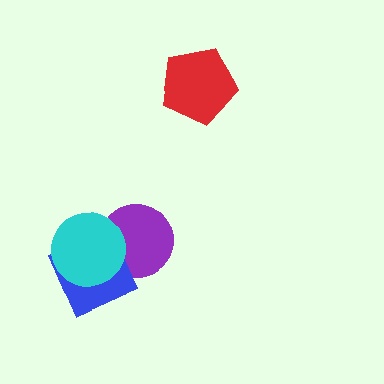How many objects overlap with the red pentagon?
0 objects overlap with the red pentagon.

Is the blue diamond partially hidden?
Yes, it is partially covered by another shape.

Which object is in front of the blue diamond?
The cyan circle is in front of the blue diamond.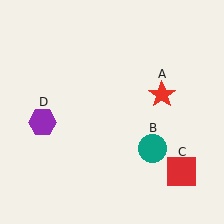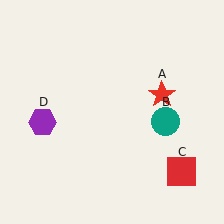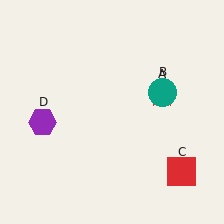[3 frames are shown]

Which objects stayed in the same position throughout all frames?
Red star (object A) and red square (object C) and purple hexagon (object D) remained stationary.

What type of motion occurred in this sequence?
The teal circle (object B) rotated counterclockwise around the center of the scene.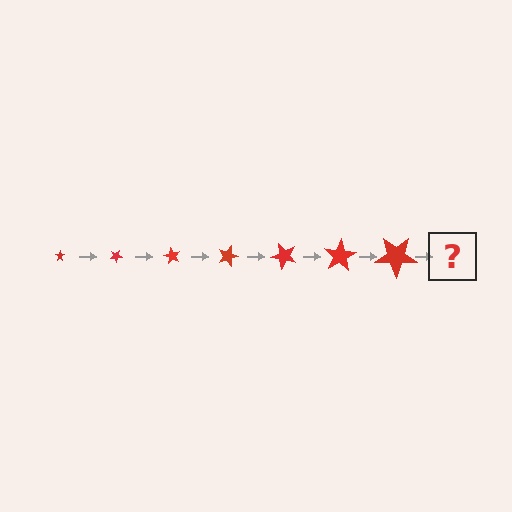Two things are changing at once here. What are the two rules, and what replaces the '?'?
The two rules are that the star grows larger each step and it rotates 30 degrees each step. The '?' should be a star, larger than the previous one and rotated 210 degrees from the start.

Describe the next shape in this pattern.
It should be a star, larger than the previous one and rotated 210 degrees from the start.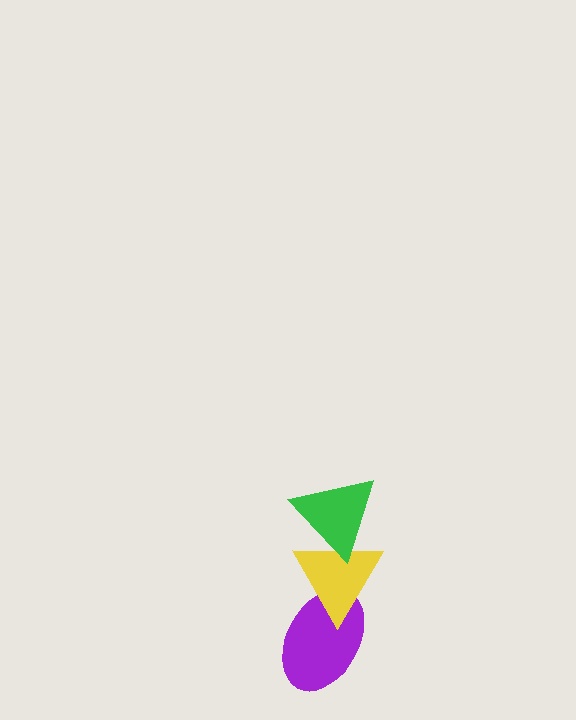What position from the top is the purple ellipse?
The purple ellipse is 3rd from the top.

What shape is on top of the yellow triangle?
The green triangle is on top of the yellow triangle.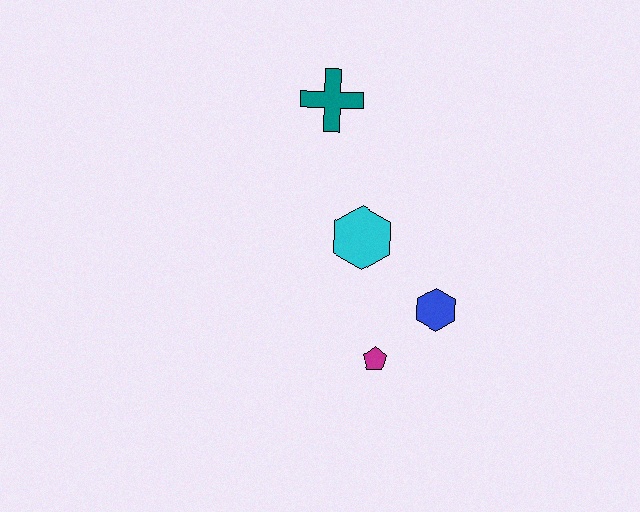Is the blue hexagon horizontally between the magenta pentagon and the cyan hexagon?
No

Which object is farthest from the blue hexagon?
The teal cross is farthest from the blue hexagon.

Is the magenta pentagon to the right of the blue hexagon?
No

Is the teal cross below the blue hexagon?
No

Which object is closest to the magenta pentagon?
The blue hexagon is closest to the magenta pentagon.